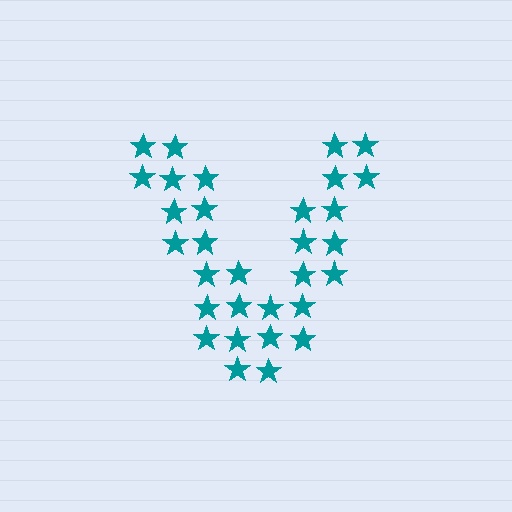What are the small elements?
The small elements are stars.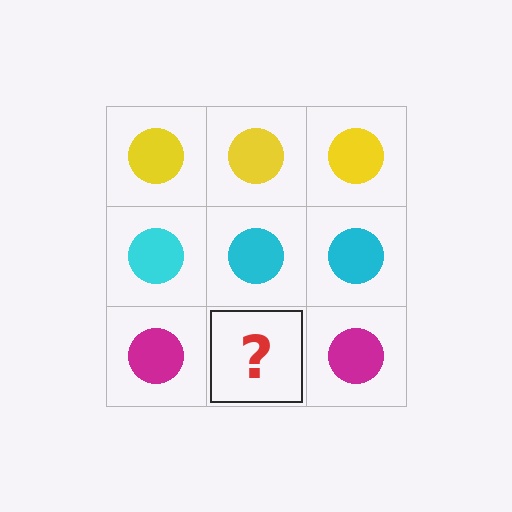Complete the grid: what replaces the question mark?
The question mark should be replaced with a magenta circle.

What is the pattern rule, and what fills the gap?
The rule is that each row has a consistent color. The gap should be filled with a magenta circle.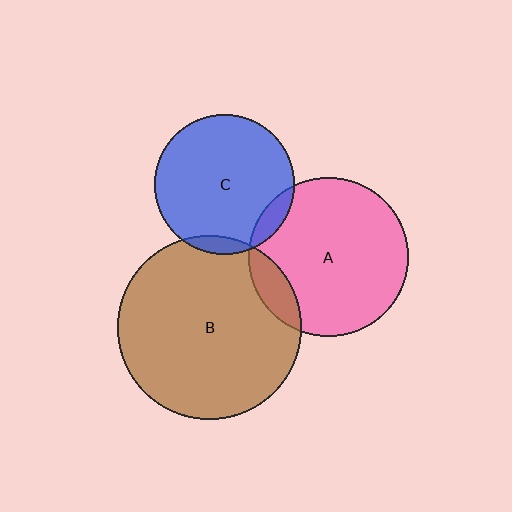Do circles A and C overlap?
Yes.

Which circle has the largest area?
Circle B (brown).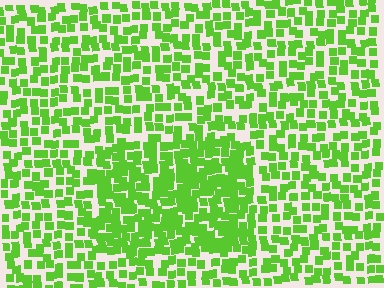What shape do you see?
I see a rectangle.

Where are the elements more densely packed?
The elements are more densely packed inside the rectangle boundary.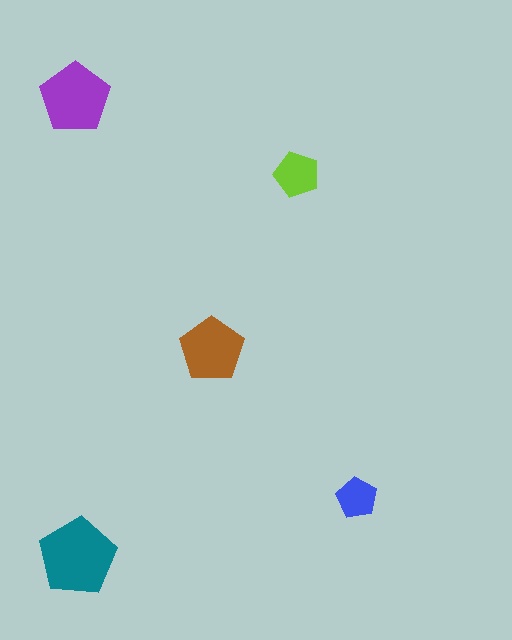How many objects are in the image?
There are 5 objects in the image.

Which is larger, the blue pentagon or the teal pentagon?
The teal one.